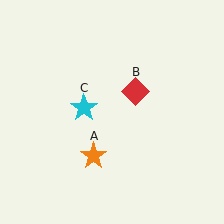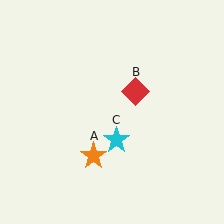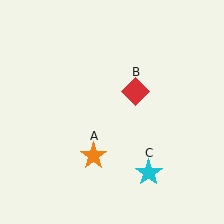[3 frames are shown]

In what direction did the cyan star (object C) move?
The cyan star (object C) moved down and to the right.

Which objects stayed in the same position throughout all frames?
Orange star (object A) and red diamond (object B) remained stationary.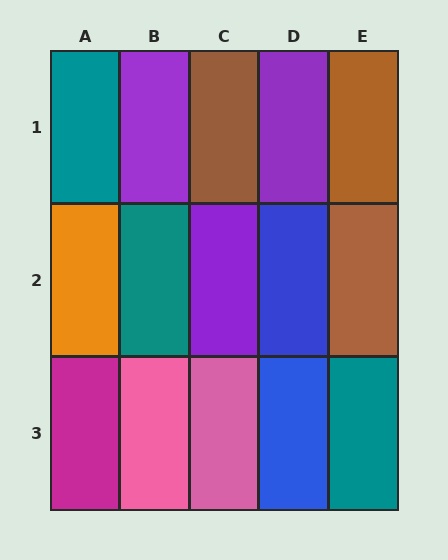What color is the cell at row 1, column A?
Teal.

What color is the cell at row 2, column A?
Orange.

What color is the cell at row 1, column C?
Brown.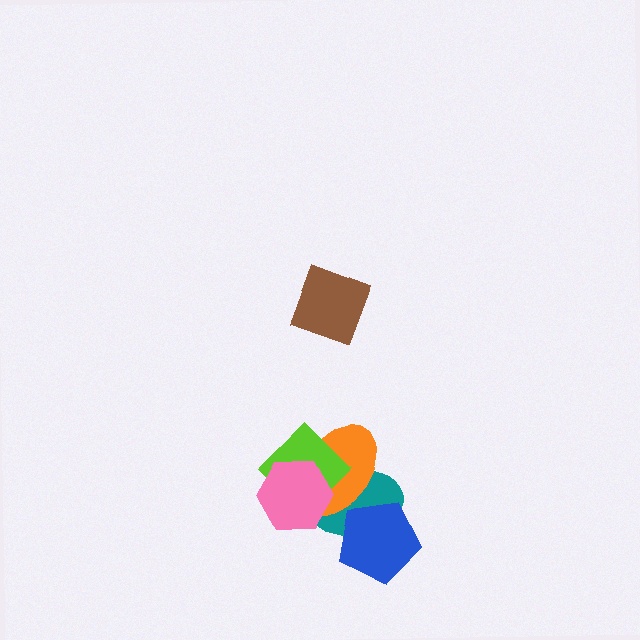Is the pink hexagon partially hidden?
No, no other shape covers it.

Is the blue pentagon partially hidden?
Yes, it is partially covered by another shape.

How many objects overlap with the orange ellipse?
4 objects overlap with the orange ellipse.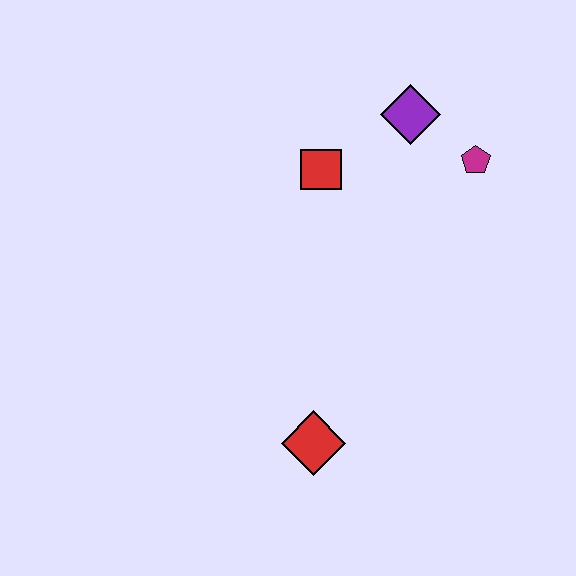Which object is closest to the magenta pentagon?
The purple diamond is closest to the magenta pentagon.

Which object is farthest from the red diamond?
The purple diamond is farthest from the red diamond.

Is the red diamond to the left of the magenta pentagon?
Yes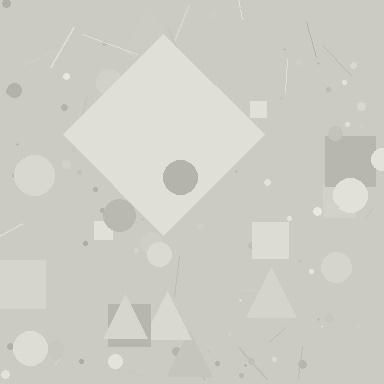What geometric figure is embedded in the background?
A diamond is embedded in the background.